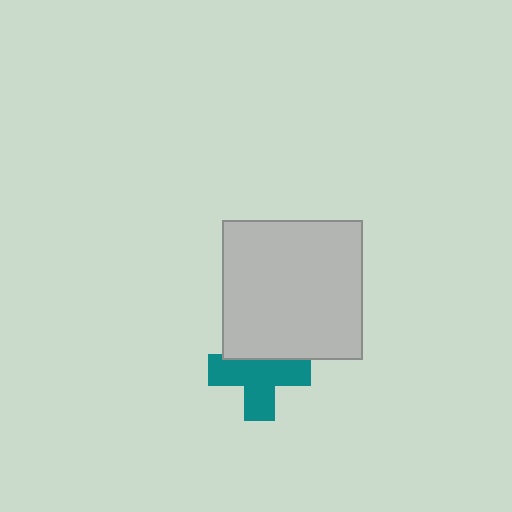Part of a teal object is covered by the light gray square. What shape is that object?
It is a cross.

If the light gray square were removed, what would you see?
You would see the complete teal cross.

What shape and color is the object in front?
The object in front is a light gray square.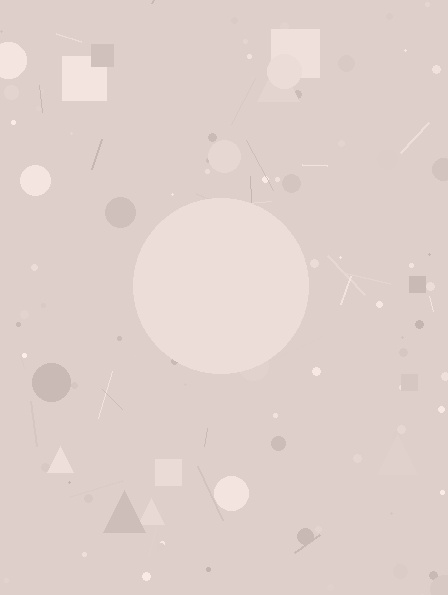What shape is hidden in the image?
A circle is hidden in the image.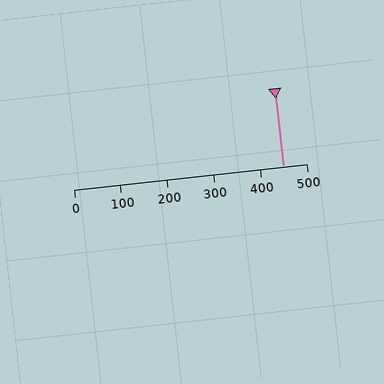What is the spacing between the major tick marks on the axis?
The major ticks are spaced 100 apart.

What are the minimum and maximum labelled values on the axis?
The axis runs from 0 to 500.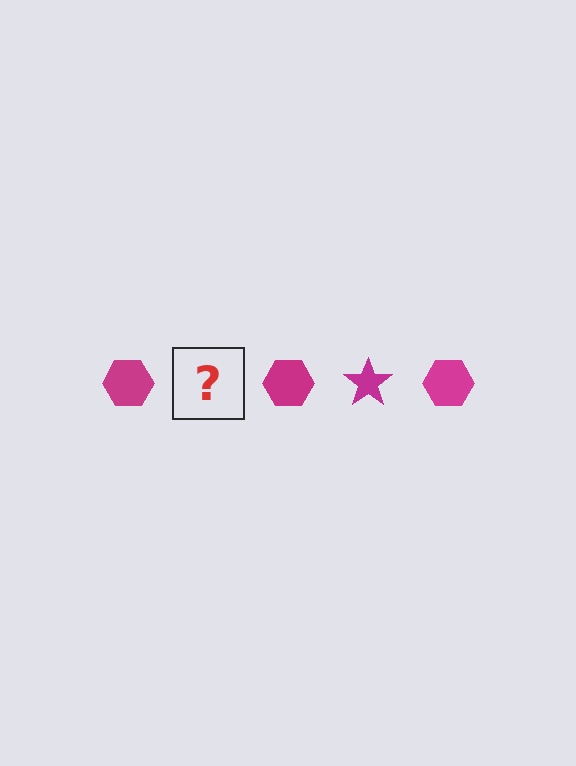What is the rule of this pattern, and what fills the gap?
The rule is that the pattern cycles through hexagon, star shapes in magenta. The gap should be filled with a magenta star.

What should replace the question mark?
The question mark should be replaced with a magenta star.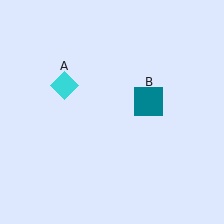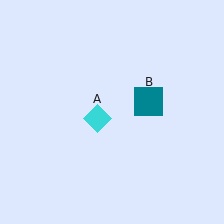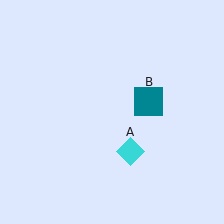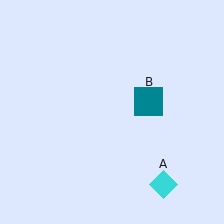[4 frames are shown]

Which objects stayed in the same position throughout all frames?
Teal square (object B) remained stationary.